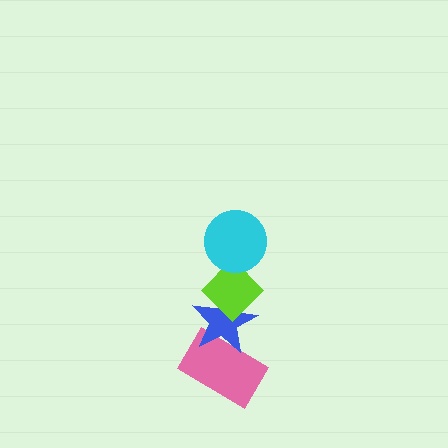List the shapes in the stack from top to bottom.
From top to bottom: the cyan circle, the lime diamond, the blue star, the pink rectangle.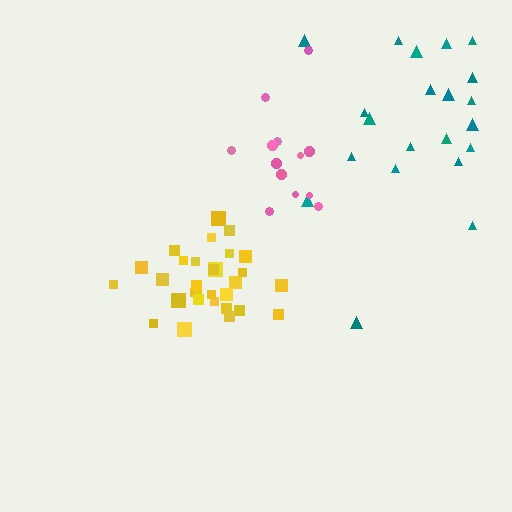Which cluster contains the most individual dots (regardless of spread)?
Yellow (30).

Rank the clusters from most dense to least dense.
yellow, pink, teal.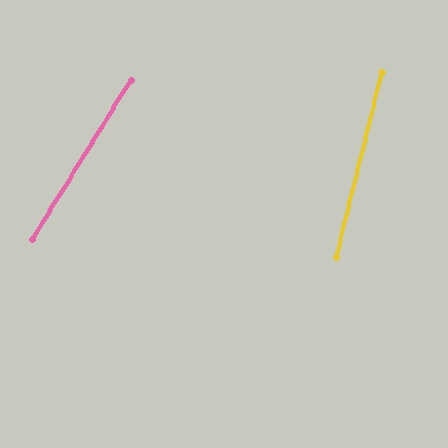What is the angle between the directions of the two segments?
Approximately 18 degrees.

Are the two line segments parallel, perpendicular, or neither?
Neither parallel nor perpendicular — they differ by about 18°.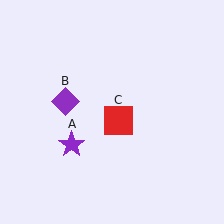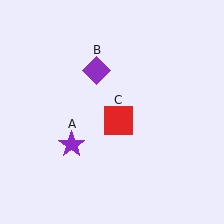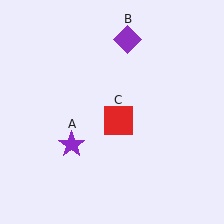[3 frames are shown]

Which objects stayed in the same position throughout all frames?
Purple star (object A) and red square (object C) remained stationary.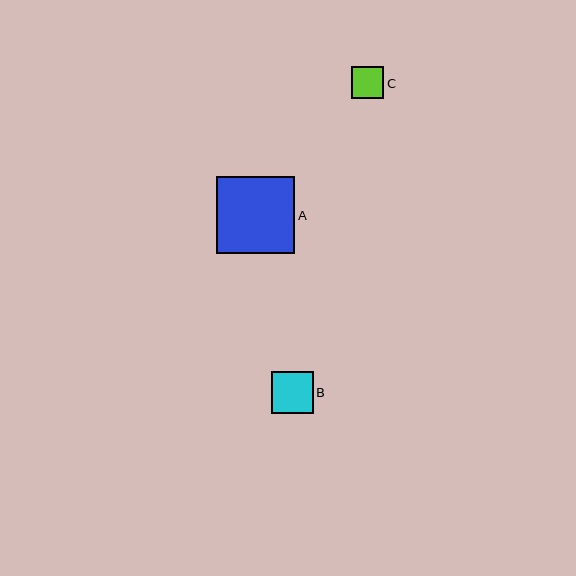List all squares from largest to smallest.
From largest to smallest: A, B, C.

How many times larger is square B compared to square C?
Square B is approximately 1.3 times the size of square C.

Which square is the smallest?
Square C is the smallest with a size of approximately 32 pixels.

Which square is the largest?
Square A is the largest with a size of approximately 78 pixels.